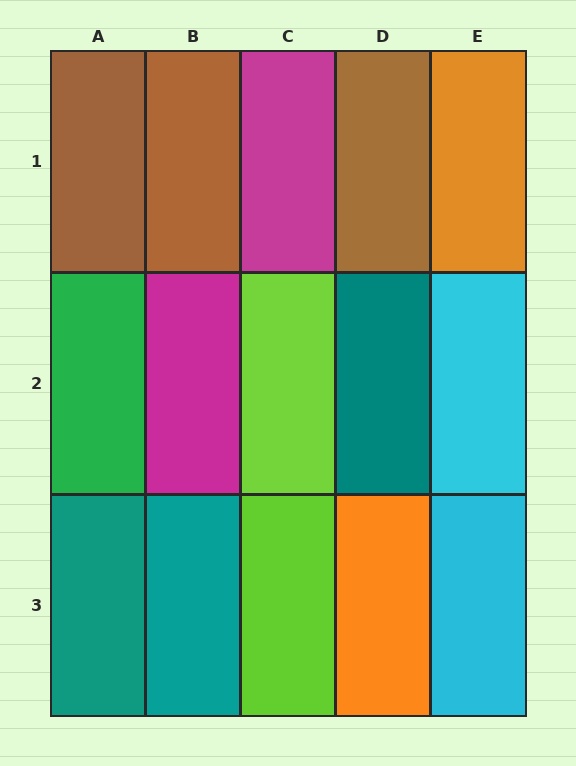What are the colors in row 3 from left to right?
Teal, teal, lime, orange, cyan.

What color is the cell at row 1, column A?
Brown.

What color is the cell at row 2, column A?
Green.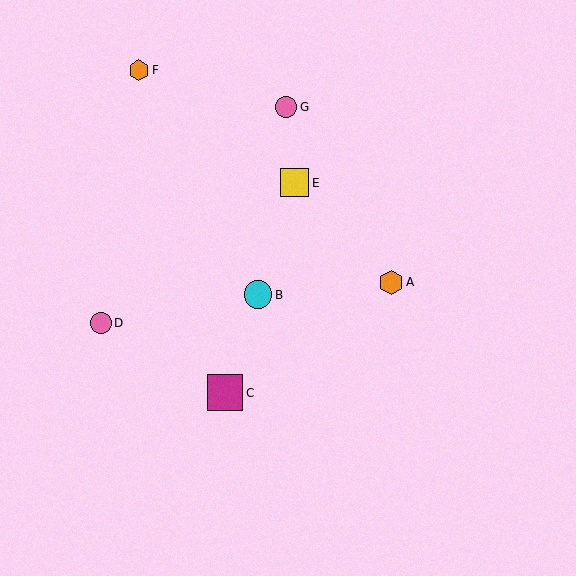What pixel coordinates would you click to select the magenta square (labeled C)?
Click at (225, 393) to select the magenta square C.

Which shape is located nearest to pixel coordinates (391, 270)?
The orange hexagon (labeled A) at (391, 282) is nearest to that location.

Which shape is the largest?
The magenta square (labeled C) is the largest.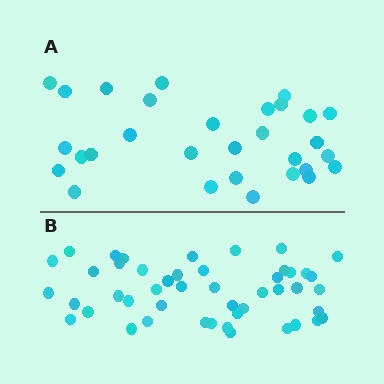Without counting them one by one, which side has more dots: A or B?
Region B (the bottom region) has more dots.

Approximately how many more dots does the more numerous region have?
Region B has approximately 15 more dots than region A.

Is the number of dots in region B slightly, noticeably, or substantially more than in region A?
Region B has substantially more. The ratio is roughly 1.6 to 1.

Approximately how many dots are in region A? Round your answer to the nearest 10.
About 30 dots.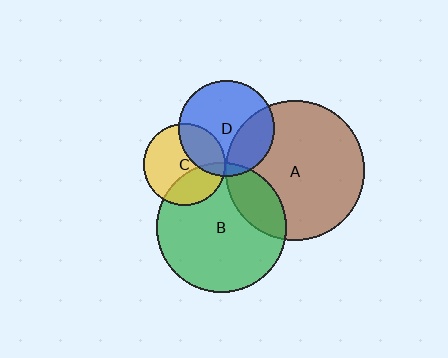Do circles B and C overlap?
Yes.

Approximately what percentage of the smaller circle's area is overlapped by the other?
Approximately 30%.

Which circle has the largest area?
Circle A (brown).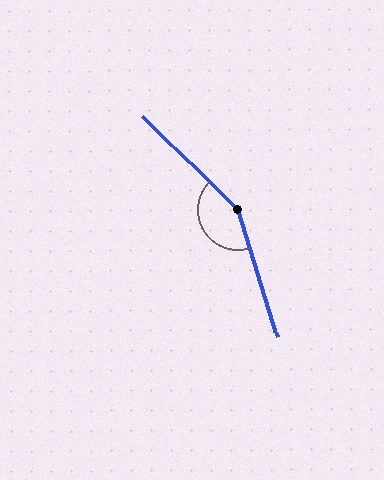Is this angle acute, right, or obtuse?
It is obtuse.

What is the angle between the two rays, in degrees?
Approximately 152 degrees.